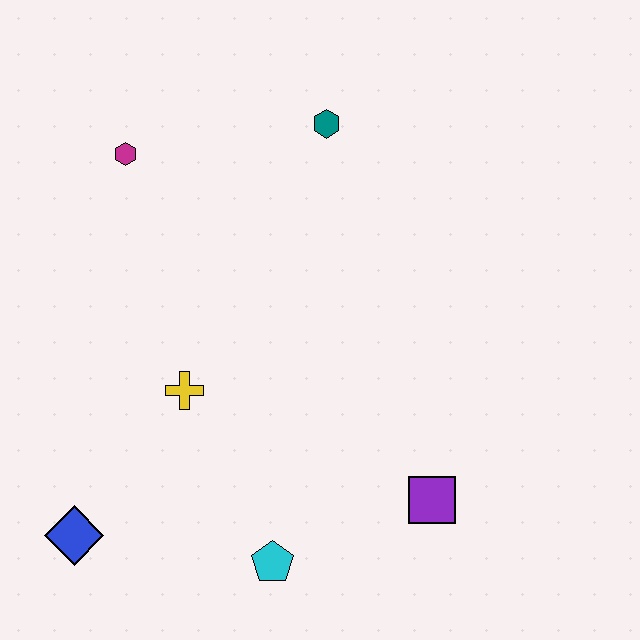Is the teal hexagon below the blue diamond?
No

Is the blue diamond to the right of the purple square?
No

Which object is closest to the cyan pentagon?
The purple square is closest to the cyan pentagon.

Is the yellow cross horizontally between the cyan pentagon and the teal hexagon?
No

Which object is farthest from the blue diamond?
The teal hexagon is farthest from the blue diamond.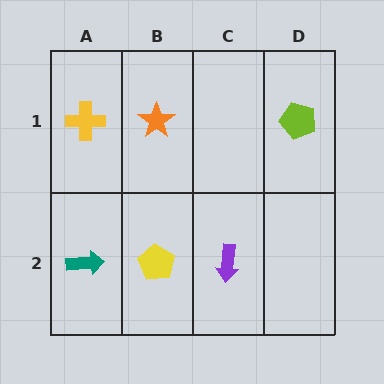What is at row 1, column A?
A yellow cross.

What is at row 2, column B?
A yellow pentagon.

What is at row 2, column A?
A teal arrow.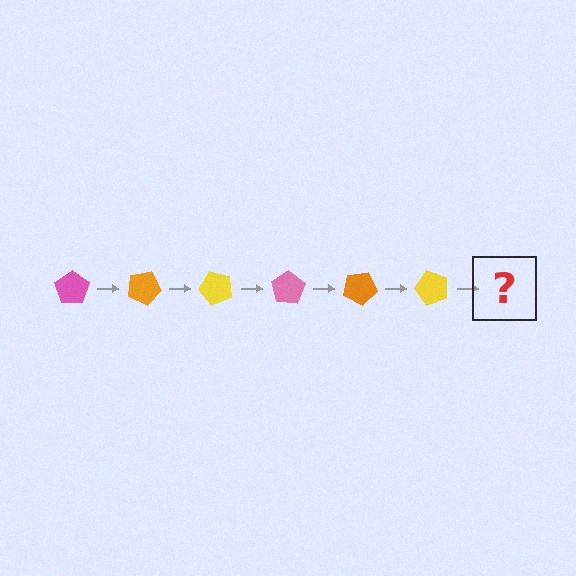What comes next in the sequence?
The next element should be a pink pentagon, rotated 150 degrees from the start.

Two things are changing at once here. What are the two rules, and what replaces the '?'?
The two rules are that it rotates 25 degrees each step and the color cycles through pink, orange, and yellow. The '?' should be a pink pentagon, rotated 150 degrees from the start.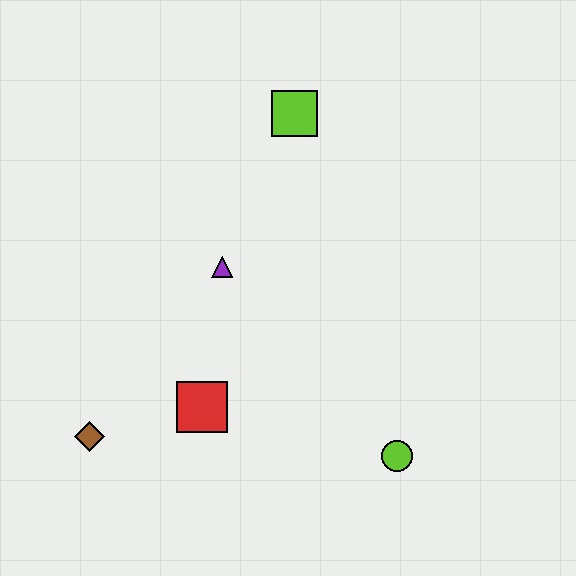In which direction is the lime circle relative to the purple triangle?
The lime circle is below the purple triangle.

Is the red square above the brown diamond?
Yes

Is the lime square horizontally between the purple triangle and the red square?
No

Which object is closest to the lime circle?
The red square is closest to the lime circle.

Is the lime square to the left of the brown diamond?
No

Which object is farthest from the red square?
The lime square is farthest from the red square.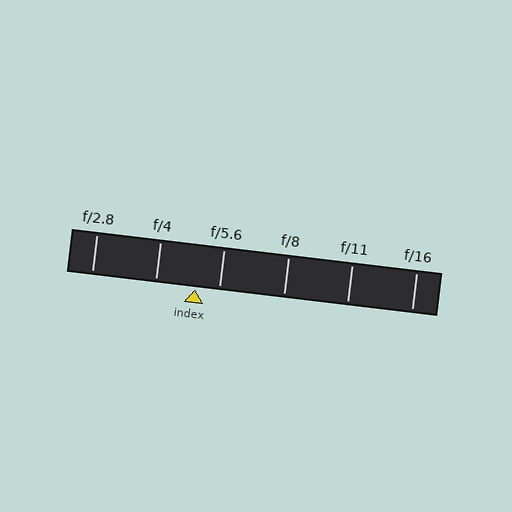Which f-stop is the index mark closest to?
The index mark is closest to f/5.6.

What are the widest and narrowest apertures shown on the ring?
The widest aperture shown is f/2.8 and the narrowest is f/16.